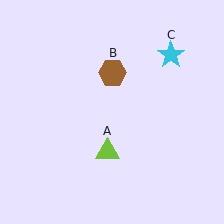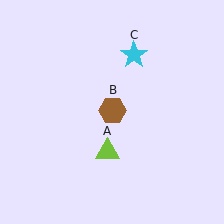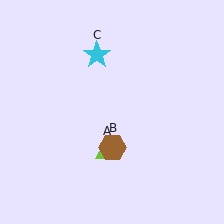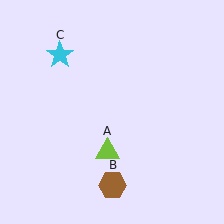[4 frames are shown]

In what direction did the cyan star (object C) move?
The cyan star (object C) moved left.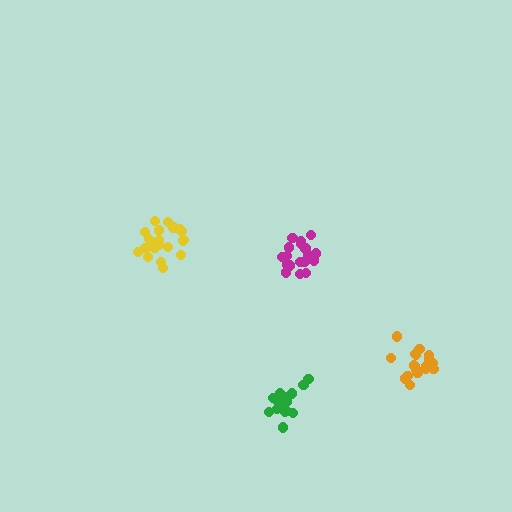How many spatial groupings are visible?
There are 4 spatial groupings.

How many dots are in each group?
Group 1: 21 dots, Group 2: 20 dots, Group 3: 15 dots, Group 4: 19 dots (75 total).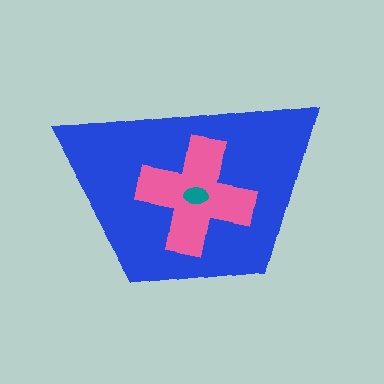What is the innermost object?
The teal ellipse.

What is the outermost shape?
The blue trapezoid.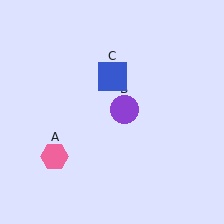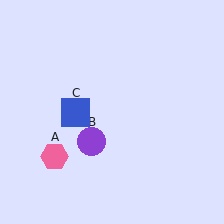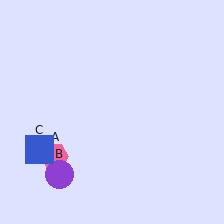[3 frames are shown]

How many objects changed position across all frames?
2 objects changed position: purple circle (object B), blue square (object C).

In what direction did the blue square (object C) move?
The blue square (object C) moved down and to the left.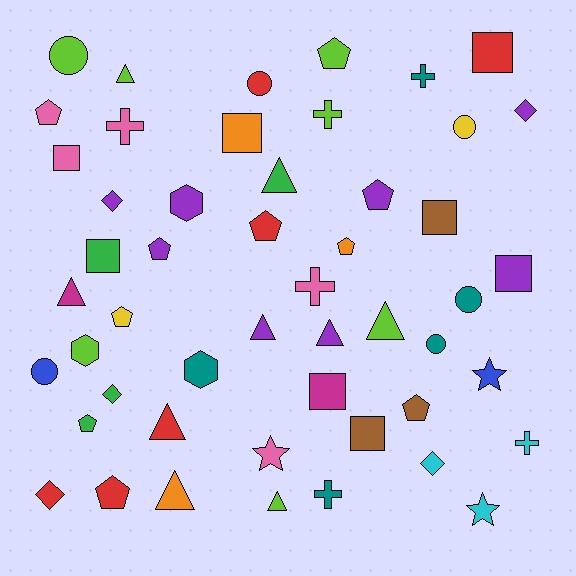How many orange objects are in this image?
There are 3 orange objects.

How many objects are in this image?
There are 50 objects.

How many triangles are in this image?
There are 9 triangles.